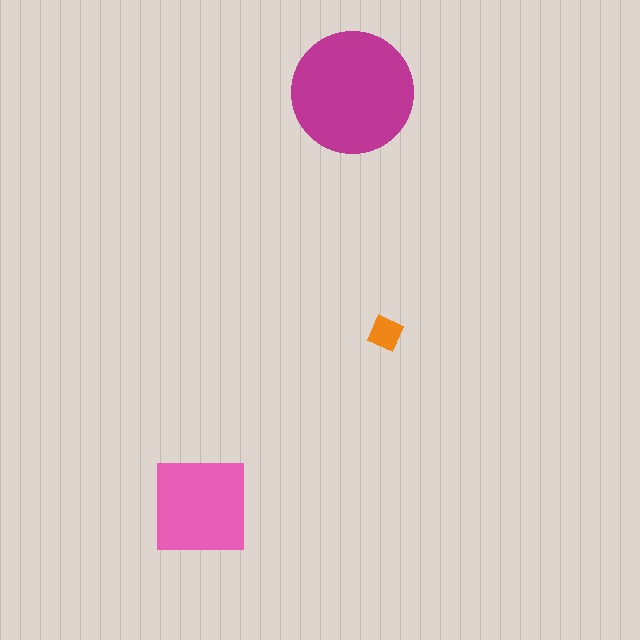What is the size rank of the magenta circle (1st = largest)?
1st.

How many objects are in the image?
There are 3 objects in the image.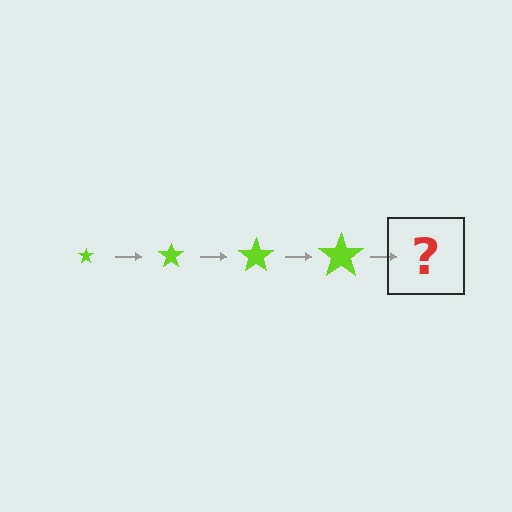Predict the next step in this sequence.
The next step is a lime star, larger than the previous one.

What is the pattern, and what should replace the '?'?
The pattern is that the star gets progressively larger each step. The '?' should be a lime star, larger than the previous one.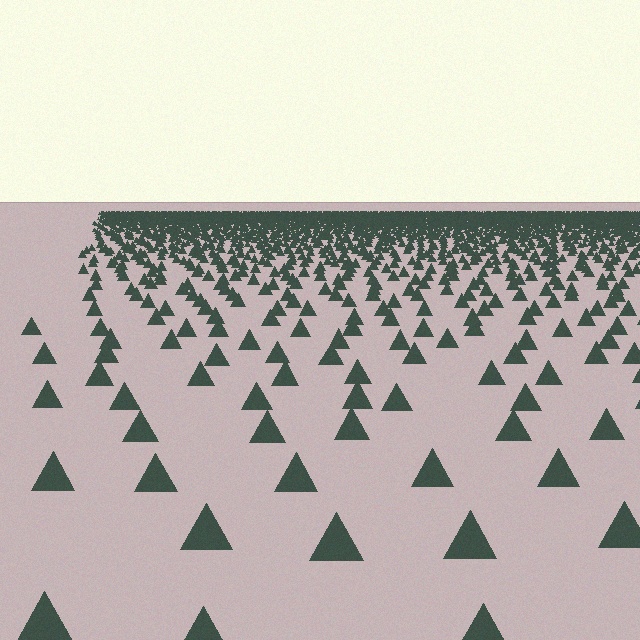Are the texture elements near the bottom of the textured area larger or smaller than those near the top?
Larger. Near the bottom, elements are closer to the viewer and appear at a bigger on-screen size.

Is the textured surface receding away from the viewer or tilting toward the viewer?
The surface is receding away from the viewer. Texture elements get smaller and denser toward the top.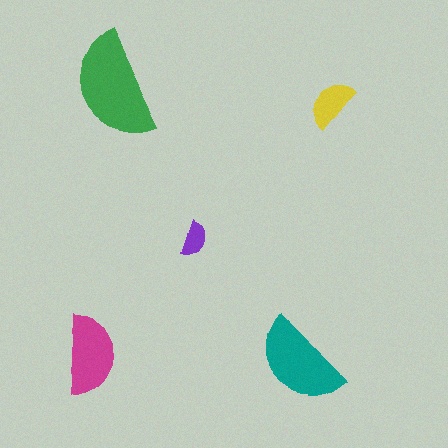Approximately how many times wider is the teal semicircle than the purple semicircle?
About 2.5 times wider.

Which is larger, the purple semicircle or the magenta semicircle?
The magenta one.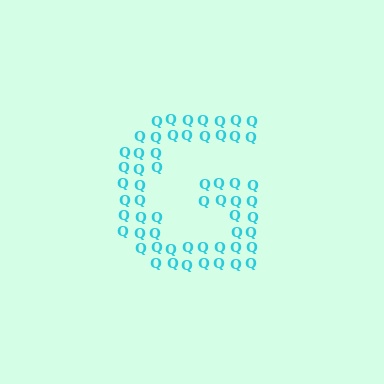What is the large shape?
The large shape is the letter G.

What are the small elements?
The small elements are letter Q's.